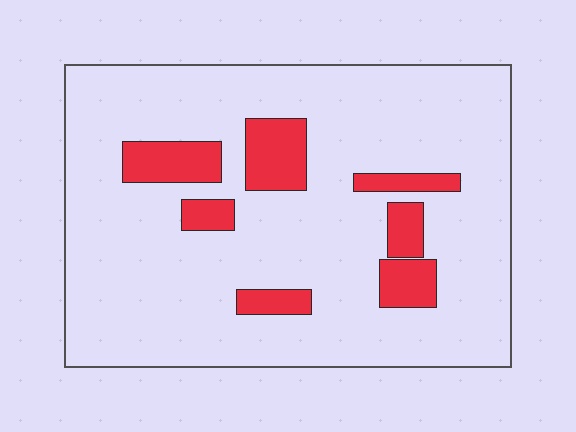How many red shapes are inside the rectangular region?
7.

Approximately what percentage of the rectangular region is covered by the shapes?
Approximately 15%.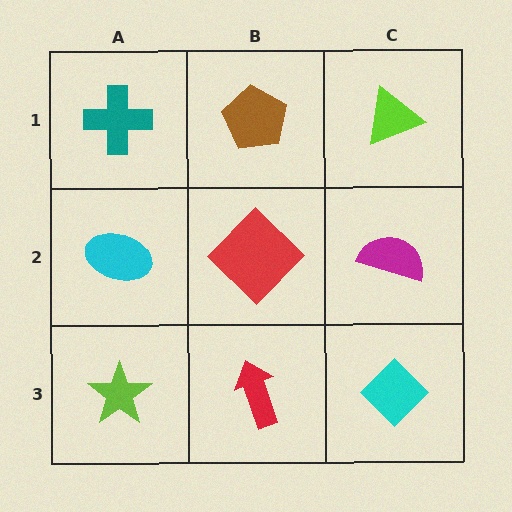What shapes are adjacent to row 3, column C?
A magenta semicircle (row 2, column C), a red arrow (row 3, column B).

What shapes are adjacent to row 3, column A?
A cyan ellipse (row 2, column A), a red arrow (row 3, column B).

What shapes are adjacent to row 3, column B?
A red diamond (row 2, column B), a lime star (row 3, column A), a cyan diamond (row 3, column C).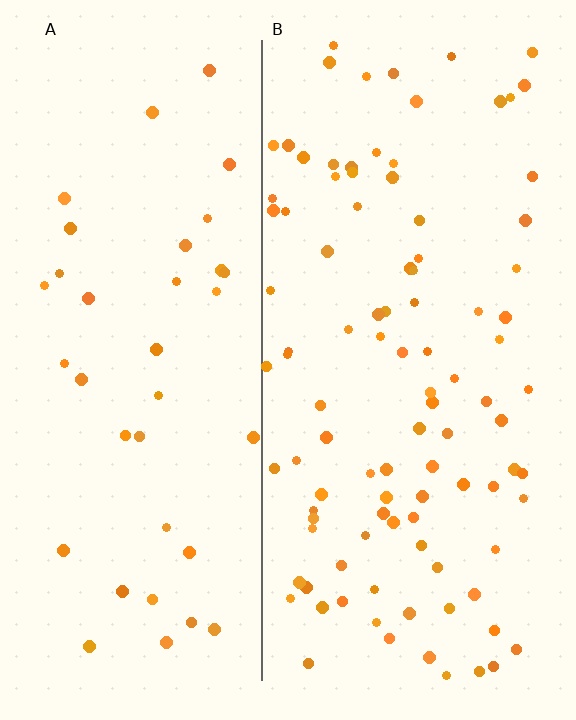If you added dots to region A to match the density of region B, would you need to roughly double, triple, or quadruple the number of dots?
Approximately triple.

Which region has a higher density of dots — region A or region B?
B (the right).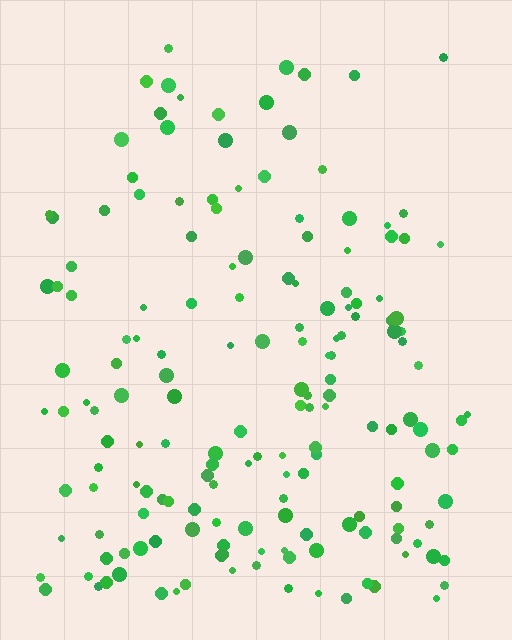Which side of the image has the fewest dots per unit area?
The top.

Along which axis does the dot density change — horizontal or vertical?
Vertical.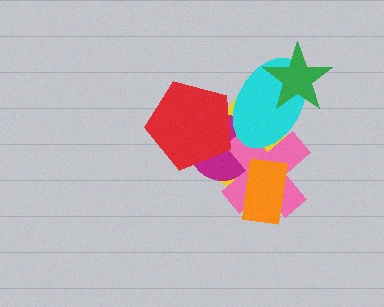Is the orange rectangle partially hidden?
No, no other shape covers it.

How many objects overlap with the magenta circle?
4 objects overlap with the magenta circle.